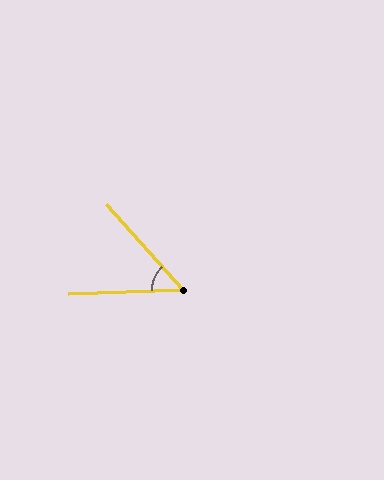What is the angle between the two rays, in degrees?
Approximately 50 degrees.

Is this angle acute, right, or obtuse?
It is acute.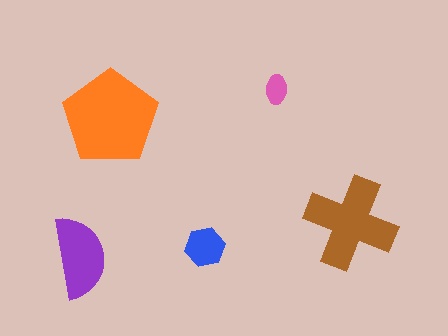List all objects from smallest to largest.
The pink ellipse, the blue hexagon, the purple semicircle, the brown cross, the orange pentagon.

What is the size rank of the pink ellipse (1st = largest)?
5th.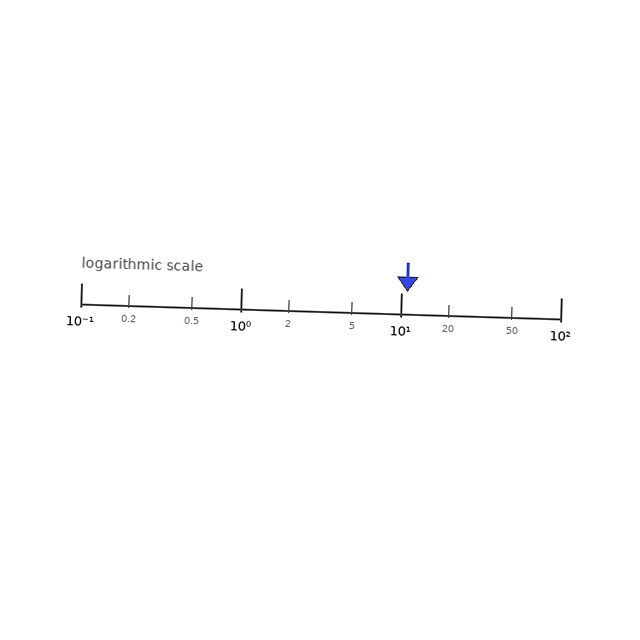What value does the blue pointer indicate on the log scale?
The pointer indicates approximately 11.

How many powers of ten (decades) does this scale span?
The scale spans 3 decades, from 0.1 to 100.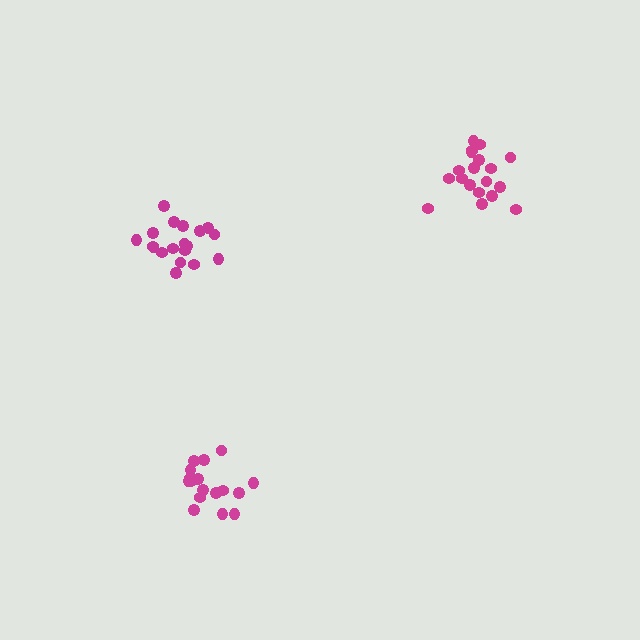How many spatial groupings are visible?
There are 3 spatial groupings.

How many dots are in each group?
Group 1: 19 dots, Group 2: 17 dots, Group 3: 19 dots (55 total).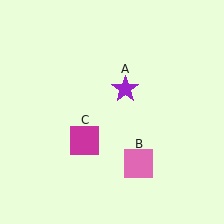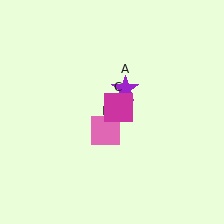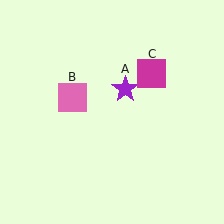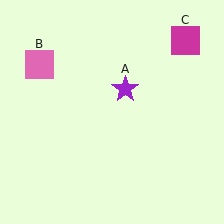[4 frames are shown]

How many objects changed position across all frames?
2 objects changed position: pink square (object B), magenta square (object C).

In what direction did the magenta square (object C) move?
The magenta square (object C) moved up and to the right.